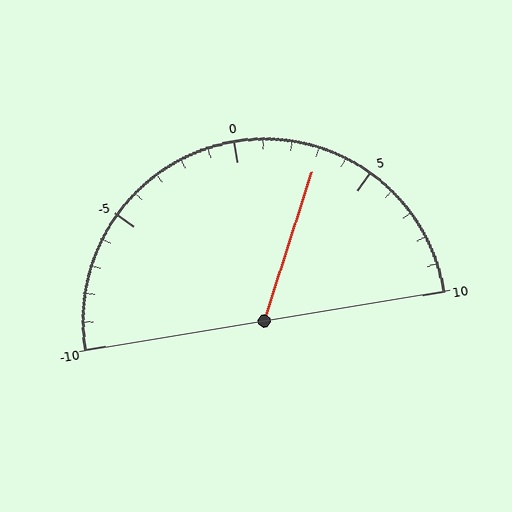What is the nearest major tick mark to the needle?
The nearest major tick mark is 5.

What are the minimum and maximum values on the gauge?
The gauge ranges from -10 to 10.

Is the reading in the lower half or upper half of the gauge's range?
The reading is in the upper half of the range (-10 to 10).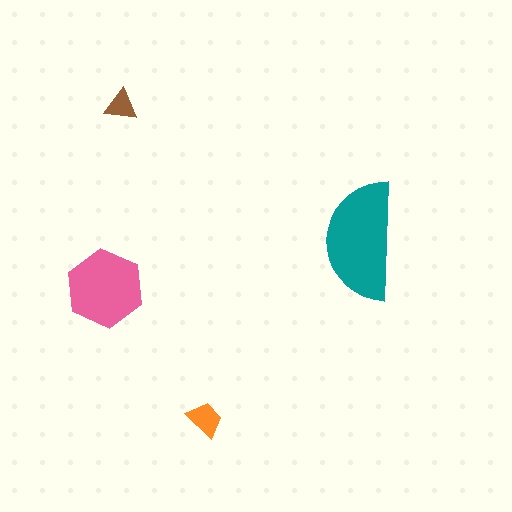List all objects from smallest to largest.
The brown triangle, the orange trapezoid, the pink hexagon, the teal semicircle.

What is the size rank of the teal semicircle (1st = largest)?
1st.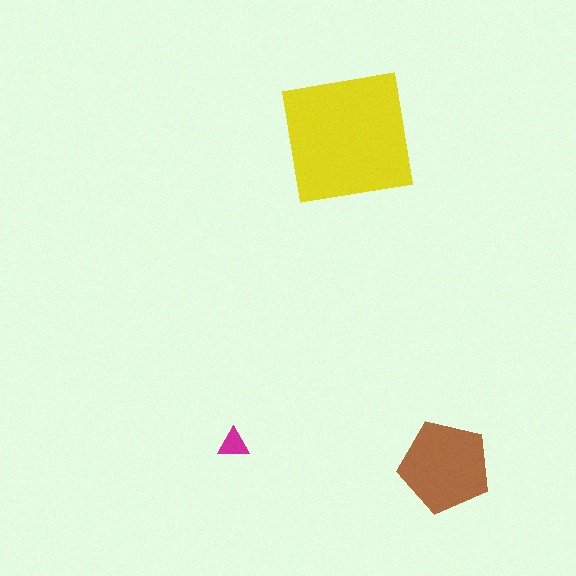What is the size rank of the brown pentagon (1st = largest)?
2nd.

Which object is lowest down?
The brown pentagon is bottommost.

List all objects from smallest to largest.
The magenta triangle, the brown pentagon, the yellow square.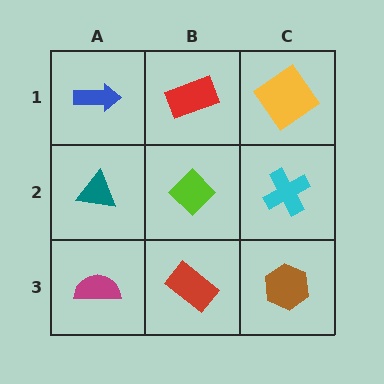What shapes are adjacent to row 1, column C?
A cyan cross (row 2, column C), a red rectangle (row 1, column B).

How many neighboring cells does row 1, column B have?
3.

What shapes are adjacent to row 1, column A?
A teal triangle (row 2, column A), a red rectangle (row 1, column B).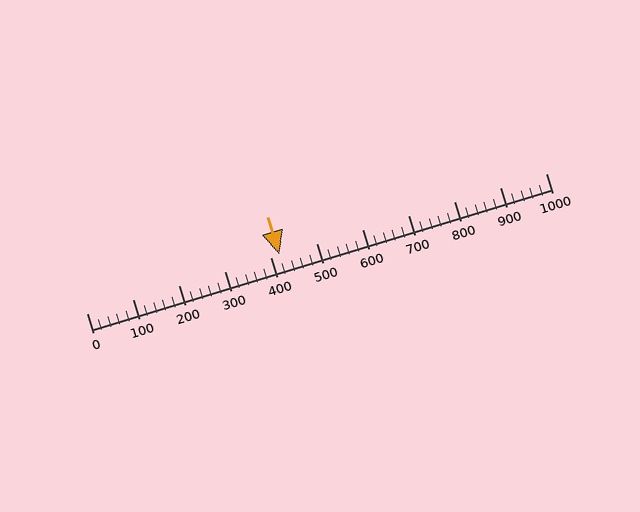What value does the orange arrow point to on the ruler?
The orange arrow points to approximately 420.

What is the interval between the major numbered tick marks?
The major tick marks are spaced 100 units apart.